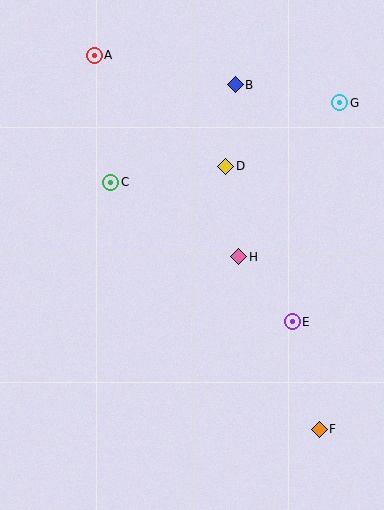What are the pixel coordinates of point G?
Point G is at (340, 103).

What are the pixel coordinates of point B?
Point B is at (235, 85).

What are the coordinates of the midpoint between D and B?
The midpoint between D and B is at (231, 126).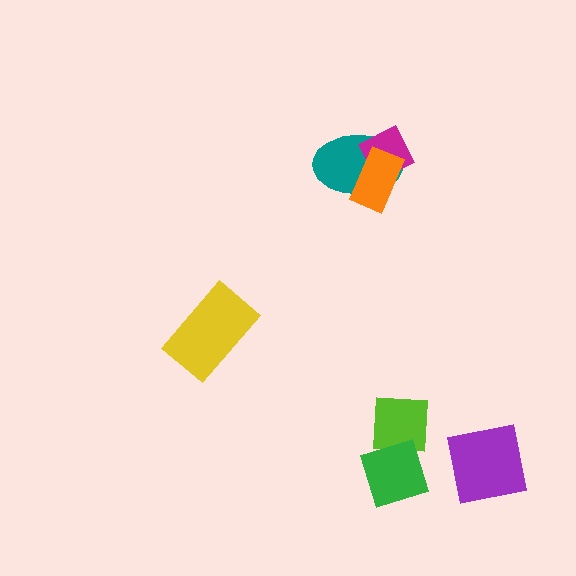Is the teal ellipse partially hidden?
Yes, it is partially covered by another shape.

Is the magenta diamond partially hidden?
Yes, it is partially covered by another shape.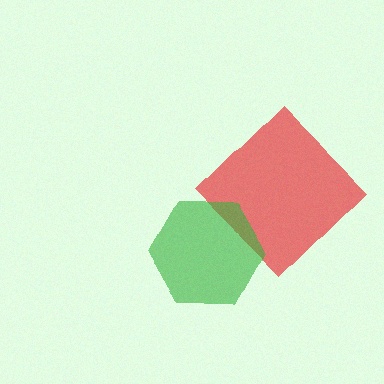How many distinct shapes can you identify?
There are 2 distinct shapes: a red diamond, a green hexagon.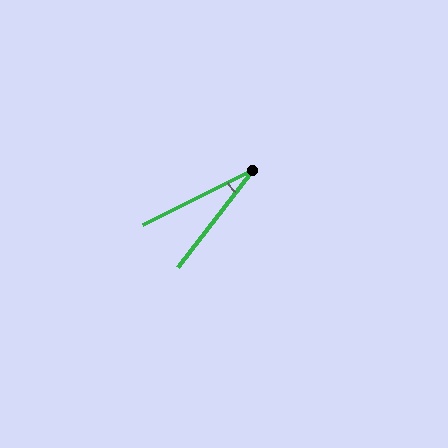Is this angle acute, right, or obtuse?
It is acute.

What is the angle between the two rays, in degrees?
Approximately 26 degrees.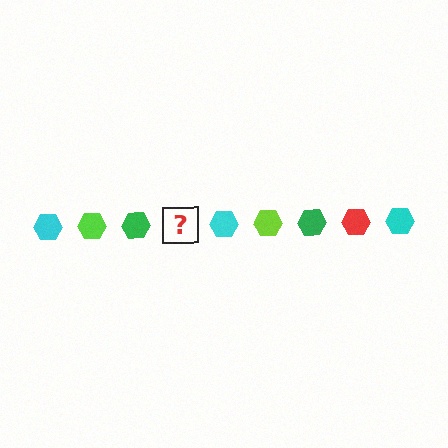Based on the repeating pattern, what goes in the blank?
The blank should be a red hexagon.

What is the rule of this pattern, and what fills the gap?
The rule is that the pattern cycles through cyan, lime, green, red hexagons. The gap should be filled with a red hexagon.